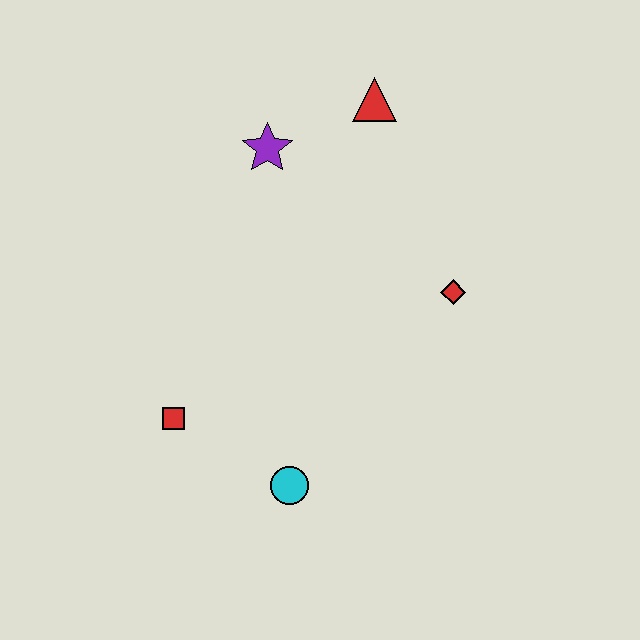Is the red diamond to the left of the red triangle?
No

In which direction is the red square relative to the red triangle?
The red square is below the red triangle.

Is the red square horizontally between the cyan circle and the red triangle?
No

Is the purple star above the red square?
Yes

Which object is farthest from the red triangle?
The cyan circle is farthest from the red triangle.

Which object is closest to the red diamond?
The red triangle is closest to the red diamond.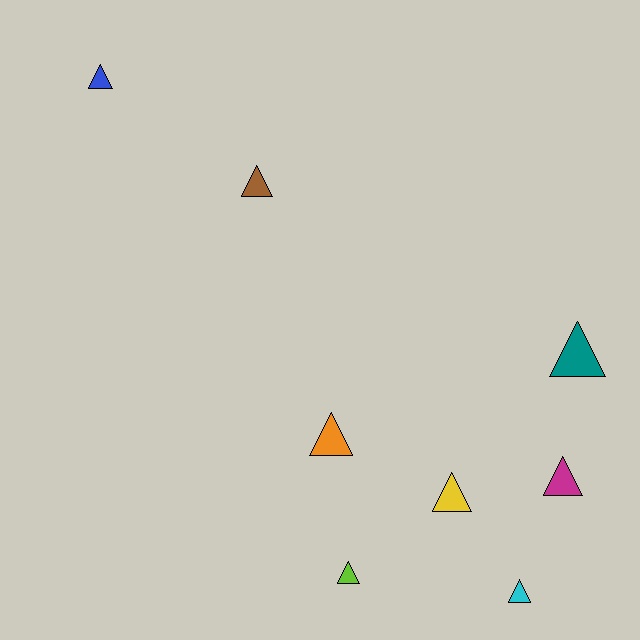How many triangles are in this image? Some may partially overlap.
There are 8 triangles.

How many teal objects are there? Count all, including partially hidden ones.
There is 1 teal object.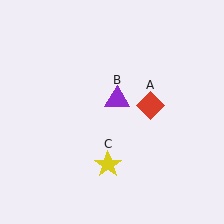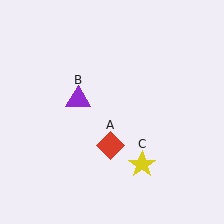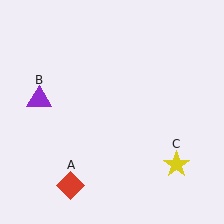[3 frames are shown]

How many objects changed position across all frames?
3 objects changed position: red diamond (object A), purple triangle (object B), yellow star (object C).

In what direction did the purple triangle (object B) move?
The purple triangle (object B) moved left.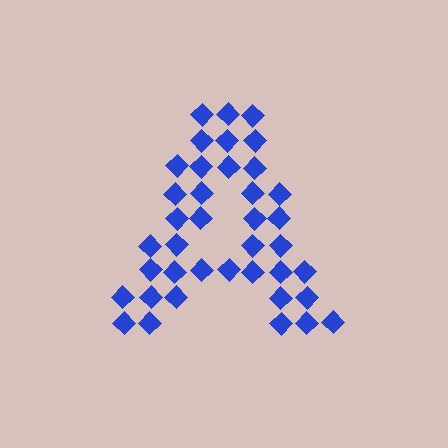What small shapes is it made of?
It is made of small diamonds.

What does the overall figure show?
The overall figure shows the letter A.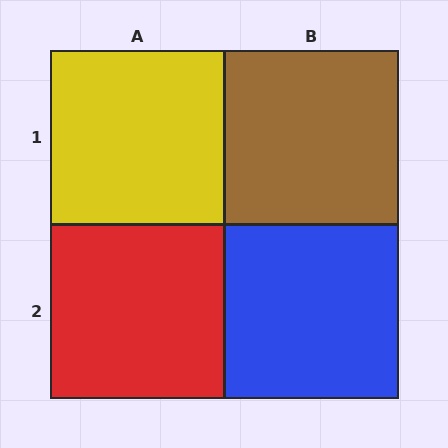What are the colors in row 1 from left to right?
Yellow, brown.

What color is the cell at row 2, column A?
Red.